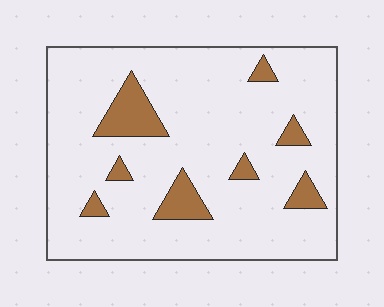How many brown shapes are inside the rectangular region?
8.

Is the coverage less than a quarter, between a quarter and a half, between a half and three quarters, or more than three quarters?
Less than a quarter.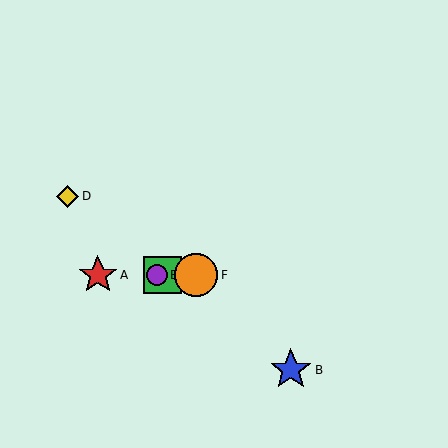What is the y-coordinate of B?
Object B is at y≈370.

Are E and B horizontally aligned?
No, E is at y≈275 and B is at y≈370.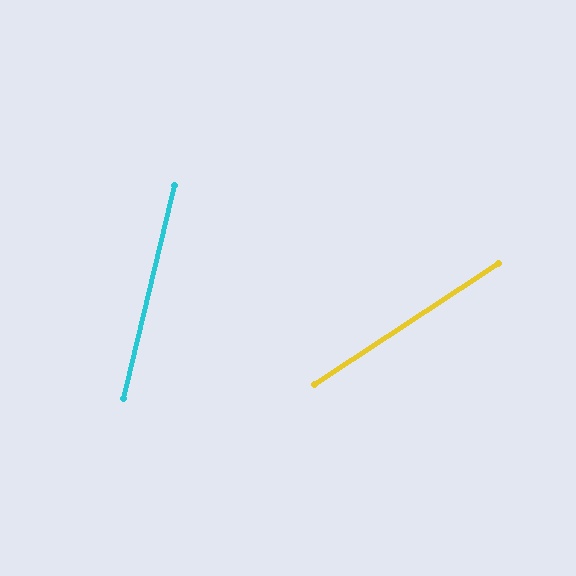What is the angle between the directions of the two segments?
Approximately 43 degrees.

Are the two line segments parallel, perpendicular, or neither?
Neither parallel nor perpendicular — they differ by about 43°.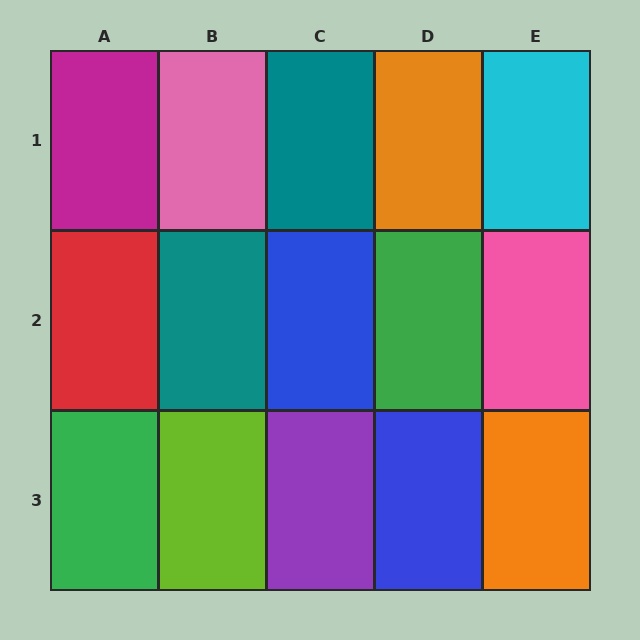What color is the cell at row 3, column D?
Blue.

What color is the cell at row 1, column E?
Cyan.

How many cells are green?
2 cells are green.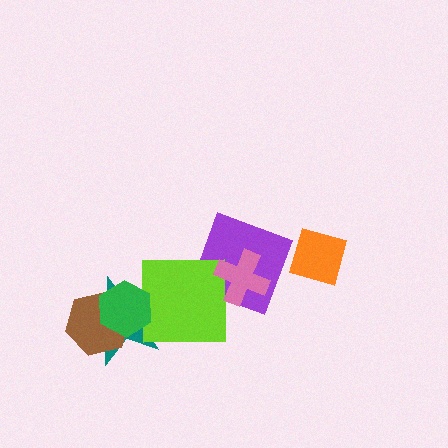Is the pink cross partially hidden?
No, no other shape covers it.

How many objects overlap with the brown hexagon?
2 objects overlap with the brown hexagon.